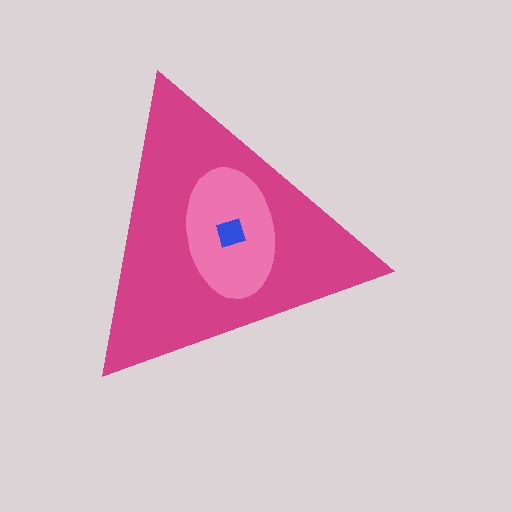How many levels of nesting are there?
3.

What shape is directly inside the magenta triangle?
The pink ellipse.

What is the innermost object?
The blue diamond.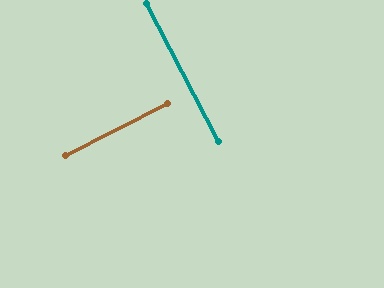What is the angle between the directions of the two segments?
Approximately 90 degrees.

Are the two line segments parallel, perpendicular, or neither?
Perpendicular — they meet at approximately 90°.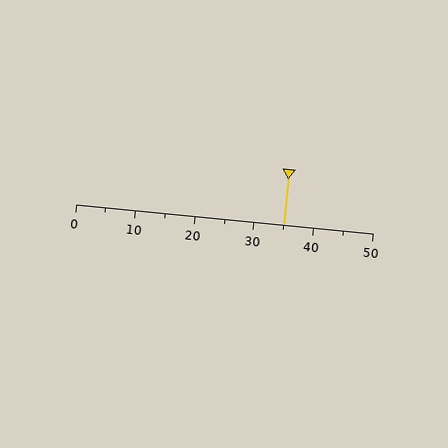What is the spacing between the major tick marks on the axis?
The major ticks are spaced 10 apart.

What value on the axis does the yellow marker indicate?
The marker indicates approximately 35.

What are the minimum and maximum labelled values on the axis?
The axis runs from 0 to 50.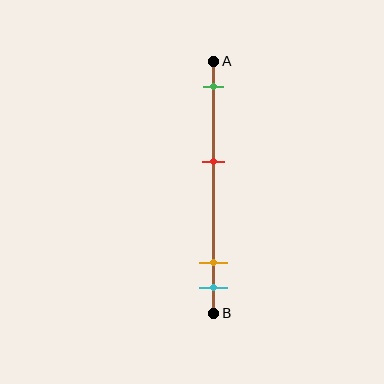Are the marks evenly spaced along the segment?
No, the marks are not evenly spaced.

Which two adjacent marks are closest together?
The orange and cyan marks are the closest adjacent pair.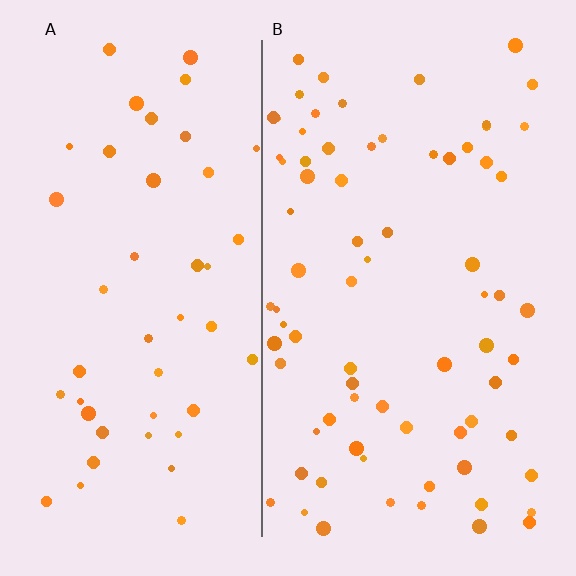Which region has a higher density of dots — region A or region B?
B (the right).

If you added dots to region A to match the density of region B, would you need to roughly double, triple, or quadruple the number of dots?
Approximately double.